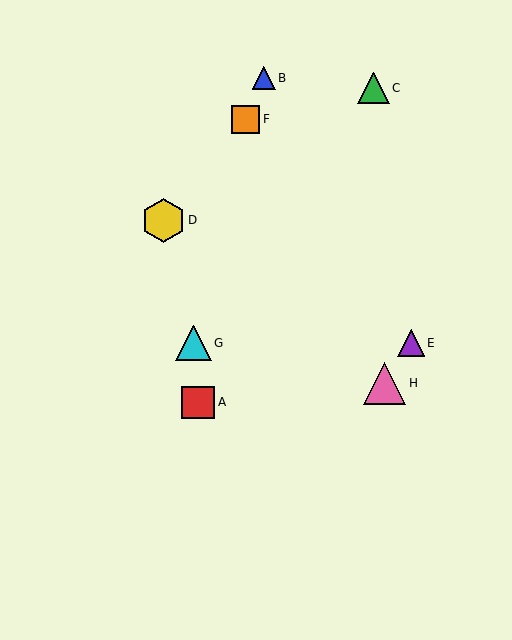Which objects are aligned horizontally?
Objects E, G are aligned horizontally.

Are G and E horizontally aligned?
Yes, both are at y≈343.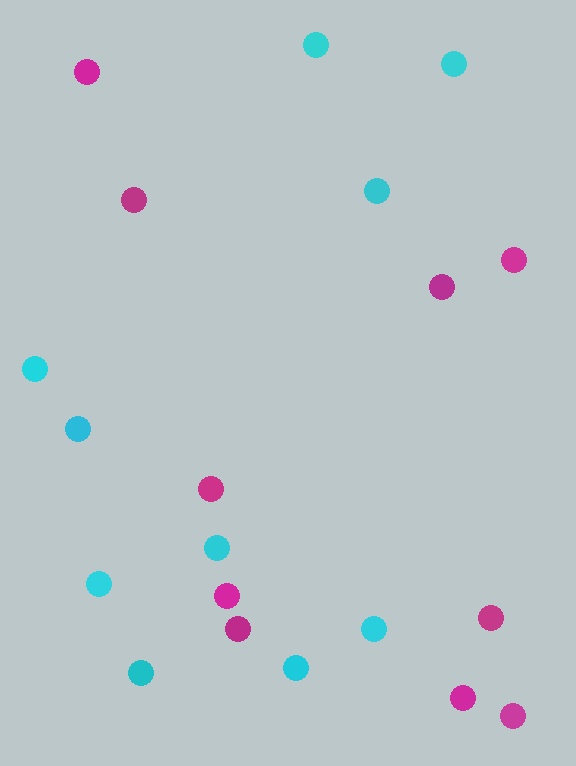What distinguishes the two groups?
There are 2 groups: one group of magenta circles (10) and one group of cyan circles (10).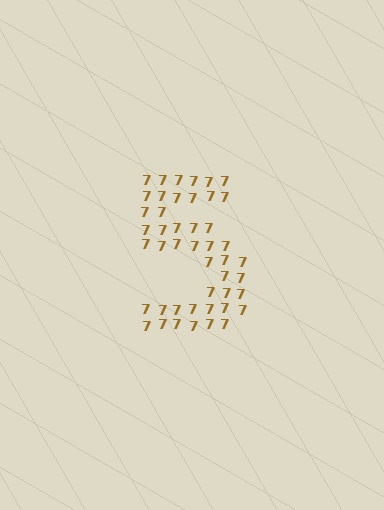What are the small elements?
The small elements are digit 7's.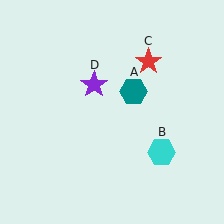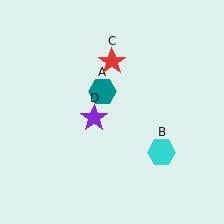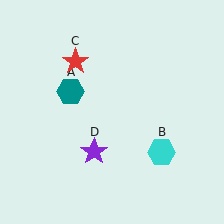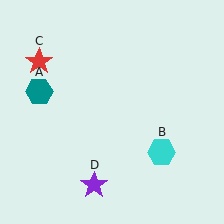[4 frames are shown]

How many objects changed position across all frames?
3 objects changed position: teal hexagon (object A), red star (object C), purple star (object D).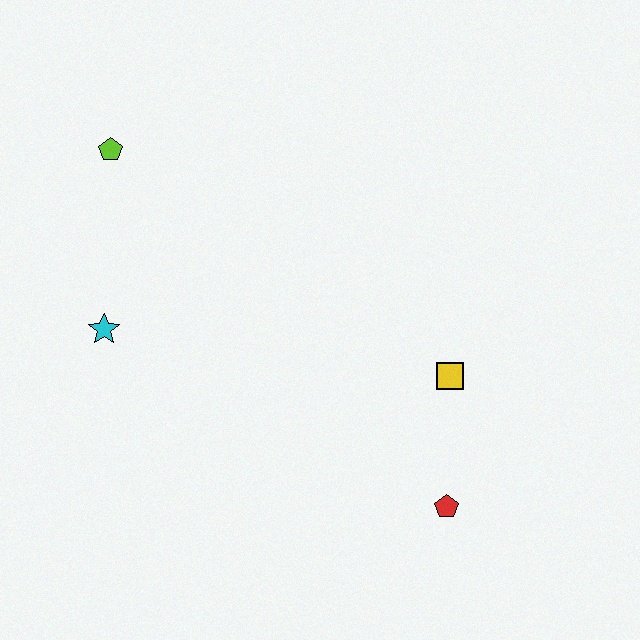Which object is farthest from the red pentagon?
The lime pentagon is farthest from the red pentagon.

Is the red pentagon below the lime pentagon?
Yes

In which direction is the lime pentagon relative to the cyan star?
The lime pentagon is above the cyan star.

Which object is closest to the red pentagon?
The yellow square is closest to the red pentagon.